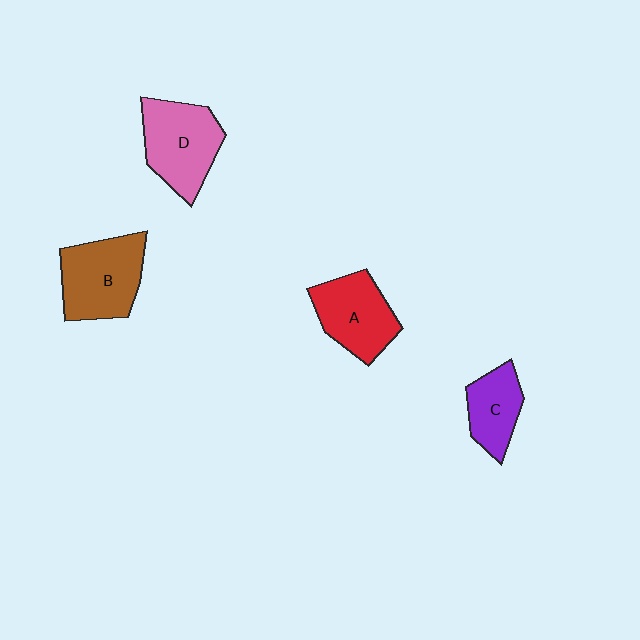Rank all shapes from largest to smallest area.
From largest to smallest: B (brown), D (pink), A (red), C (purple).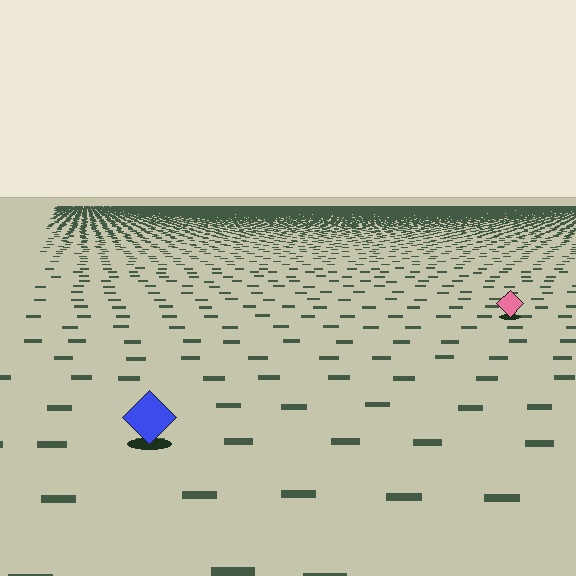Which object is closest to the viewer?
The blue diamond is closest. The texture marks near it are larger and more spread out.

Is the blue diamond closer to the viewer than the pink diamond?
Yes. The blue diamond is closer — you can tell from the texture gradient: the ground texture is coarser near it.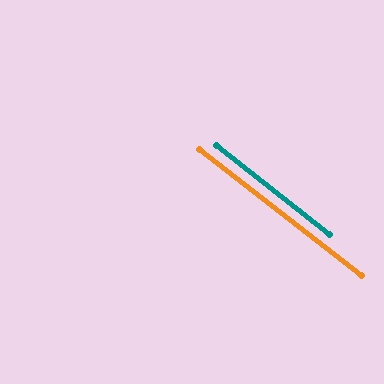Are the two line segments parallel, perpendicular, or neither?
Parallel — their directions differ by only 0.2°.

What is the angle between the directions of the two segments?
Approximately 0 degrees.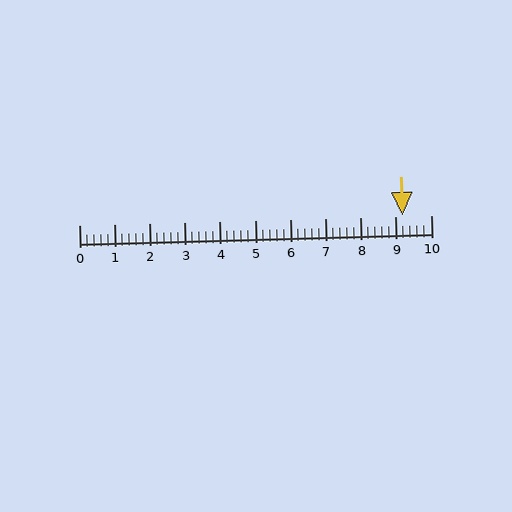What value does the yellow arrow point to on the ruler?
The yellow arrow points to approximately 9.2.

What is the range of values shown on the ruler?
The ruler shows values from 0 to 10.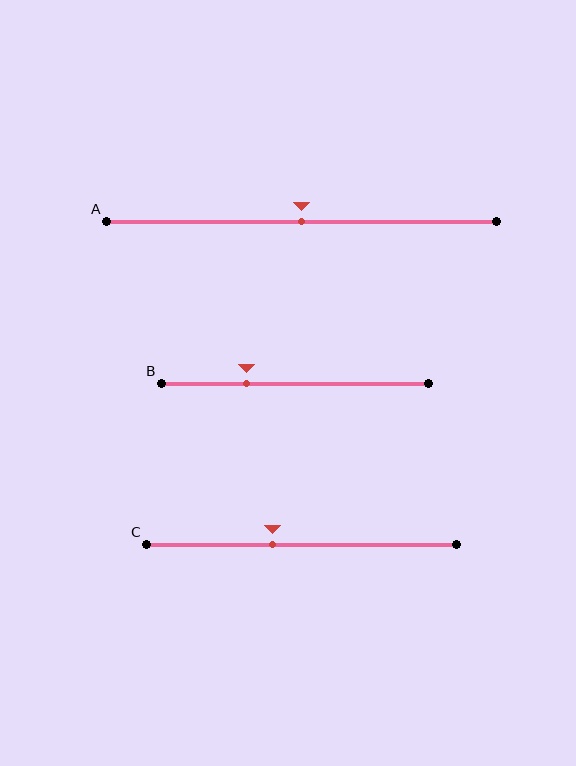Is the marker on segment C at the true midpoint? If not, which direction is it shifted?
No, the marker on segment C is shifted to the left by about 9% of the segment length.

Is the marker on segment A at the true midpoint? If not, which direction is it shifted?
Yes, the marker on segment A is at the true midpoint.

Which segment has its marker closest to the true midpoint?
Segment A has its marker closest to the true midpoint.